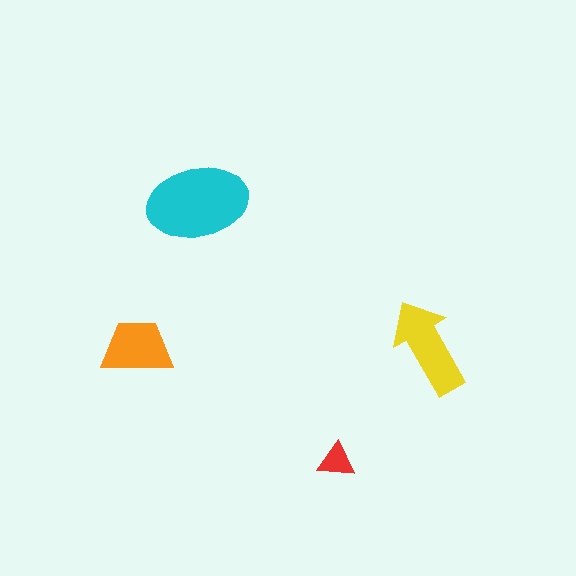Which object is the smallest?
The red triangle.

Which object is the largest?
The cyan ellipse.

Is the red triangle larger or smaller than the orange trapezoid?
Smaller.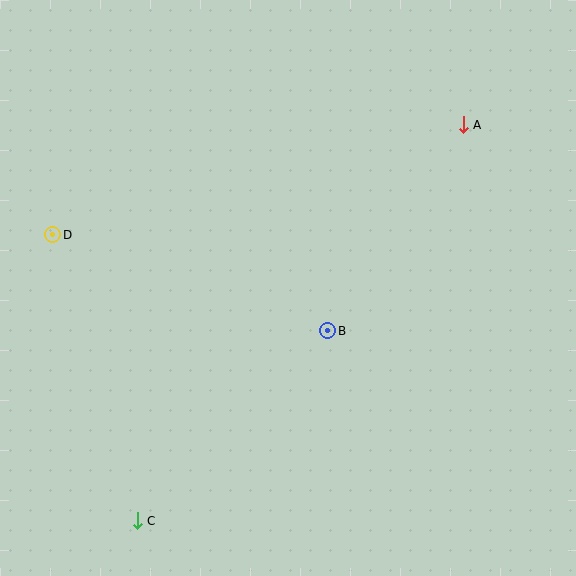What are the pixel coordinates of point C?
Point C is at (137, 521).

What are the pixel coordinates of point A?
Point A is at (463, 125).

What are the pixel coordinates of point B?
Point B is at (328, 331).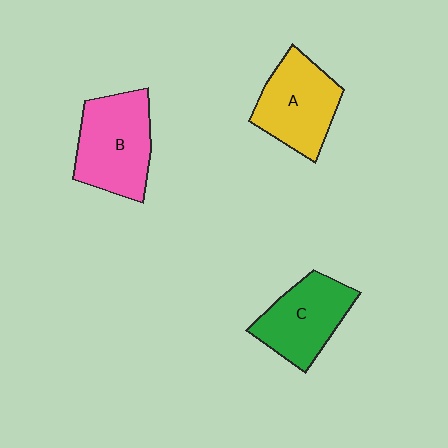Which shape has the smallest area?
Shape C (green).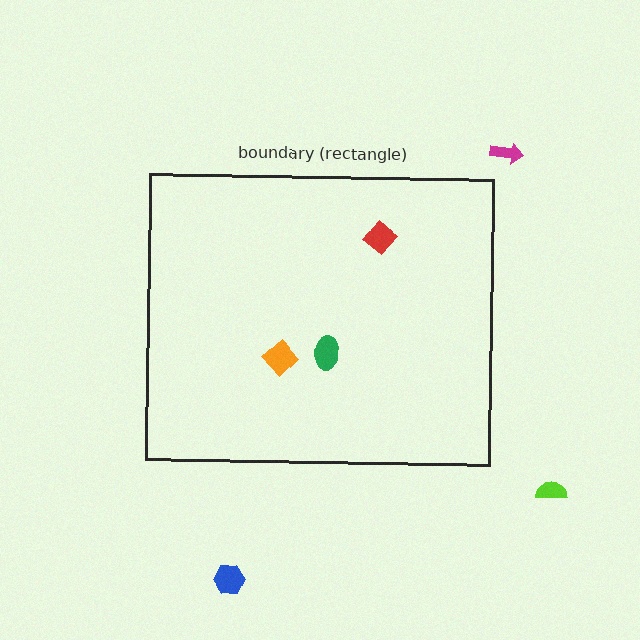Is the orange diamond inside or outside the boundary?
Inside.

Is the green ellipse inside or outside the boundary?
Inside.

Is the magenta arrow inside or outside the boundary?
Outside.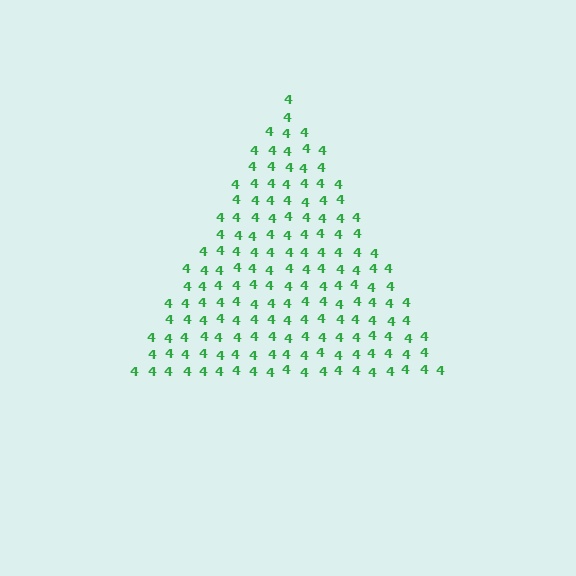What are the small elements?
The small elements are digit 4's.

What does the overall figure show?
The overall figure shows a triangle.